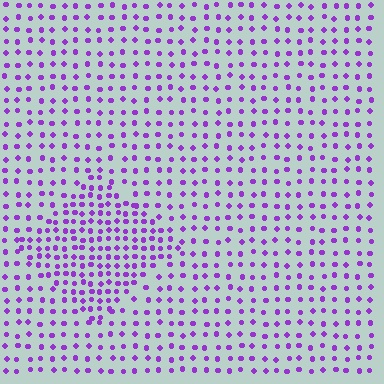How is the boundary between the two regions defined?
The boundary is defined by a change in element density (approximately 1.8x ratio). All elements are the same color, size, and shape.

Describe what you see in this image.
The image contains small purple elements arranged at two different densities. A diamond-shaped region is visible where the elements are more densely packed than the surrounding area.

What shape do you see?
I see a diamond.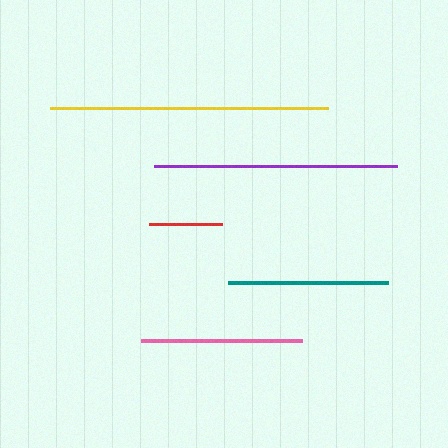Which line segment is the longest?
The yellow line is the longest at approximately 278 pixels.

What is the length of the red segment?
The red segment is approximately 73 pixels long.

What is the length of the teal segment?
The teal segment is approximately 161 pixels long.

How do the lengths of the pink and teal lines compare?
The pink and teal lines are approximately the same length.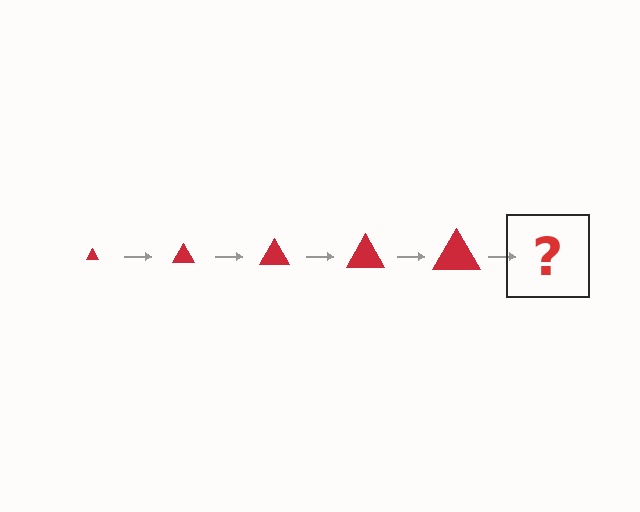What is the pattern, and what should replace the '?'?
The pattern is that the triangle gets progressively larger each step. The '?' should be a red triangle, larger than the previous one.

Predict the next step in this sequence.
The next step is a red triangle, larger than the previous one.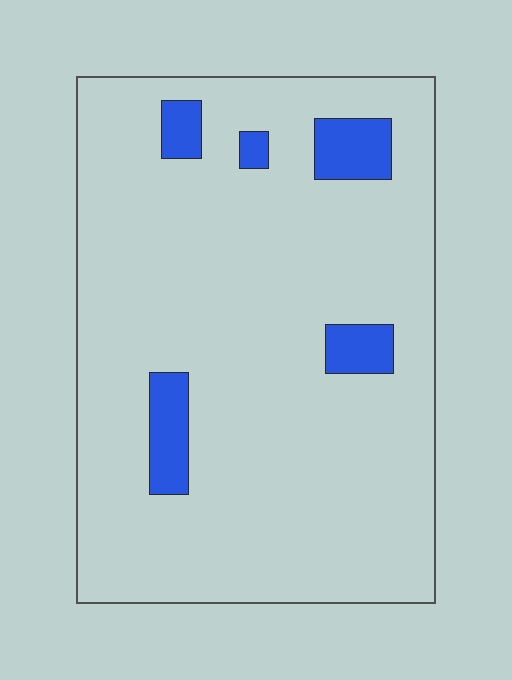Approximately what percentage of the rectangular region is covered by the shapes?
Approximately 10%.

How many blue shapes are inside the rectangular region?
5.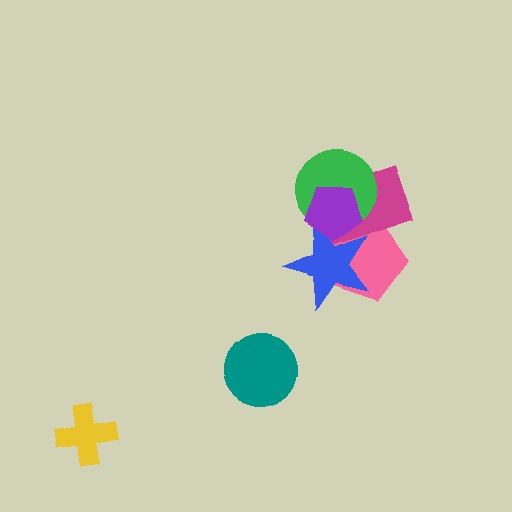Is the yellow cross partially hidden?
No, no other shape covers it.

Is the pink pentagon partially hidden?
Yes, it is partially covered by another shape.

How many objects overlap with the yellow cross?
0 objects overlap with the yellow cross.